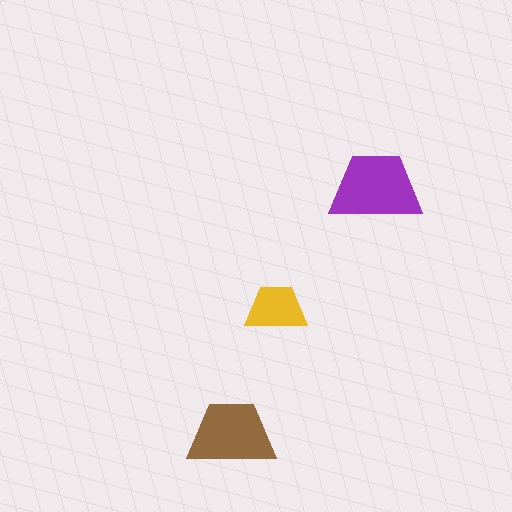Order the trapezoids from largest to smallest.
the purple one, the brown one, the yellow one.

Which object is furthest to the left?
The brown trapezoid is leftmost.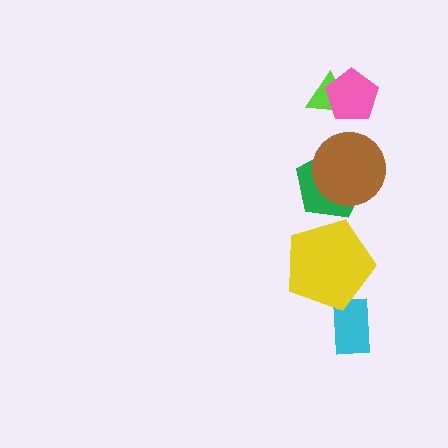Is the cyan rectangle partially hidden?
Yes, it is partially covered by another shape.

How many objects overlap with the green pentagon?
1 object overlaps with the green pentagon.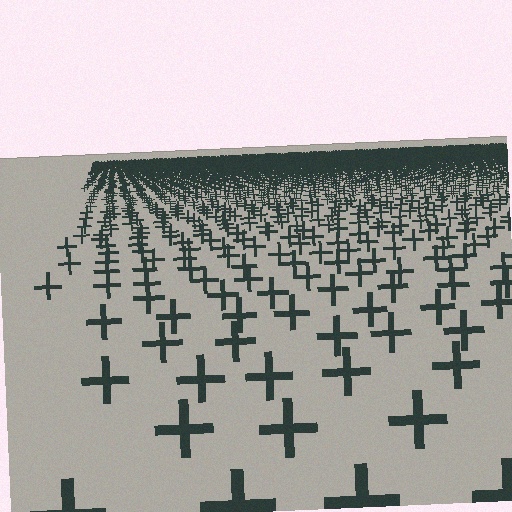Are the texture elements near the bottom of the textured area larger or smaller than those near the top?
Larger. Near the bottom, elements are closer to the viewer and appear at a bigger on-screen size.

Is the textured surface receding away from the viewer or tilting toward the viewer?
The surface is receding away from the viewer. Texture elements get smaller and denser toward the top.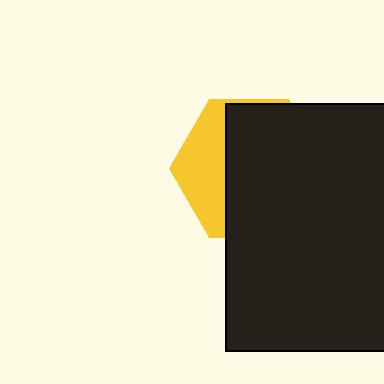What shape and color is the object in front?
The object in front is a black rectangle.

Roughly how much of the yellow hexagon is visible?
A small part of it is visible (roughly 32%).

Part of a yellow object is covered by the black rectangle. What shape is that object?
It is a hexagon.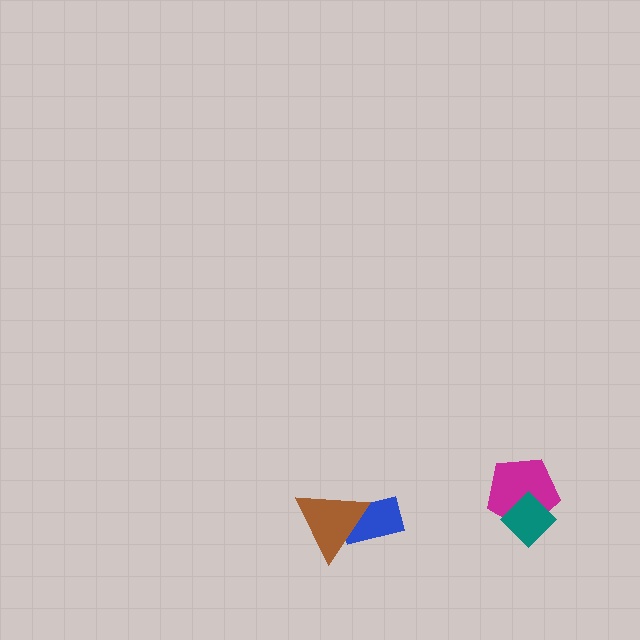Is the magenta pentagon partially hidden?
Yes, it is partially covered by another shape.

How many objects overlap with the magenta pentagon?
1 object overlaps with the magenta pentagon.